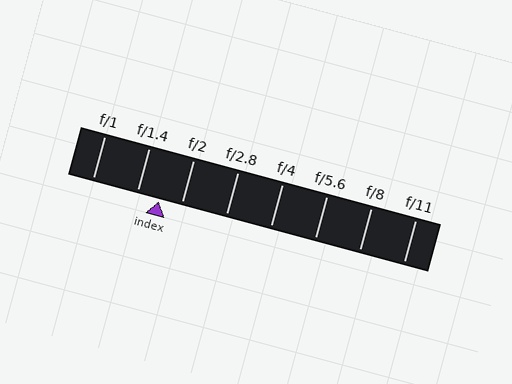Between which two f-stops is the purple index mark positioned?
The index mark is between f/1.4 and f/2.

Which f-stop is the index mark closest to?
The index mark is closest to f/2.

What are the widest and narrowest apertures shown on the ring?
The widest aperture shown is f/1 and the narrowest is f/11.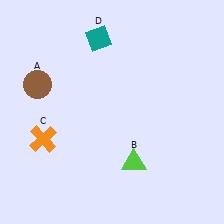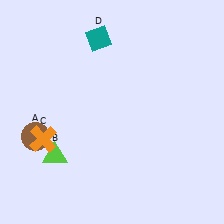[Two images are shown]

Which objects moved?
The objects that moved are: the brown circle (A), the lime triangle (B).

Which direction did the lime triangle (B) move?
The lime triangle (B) moved left.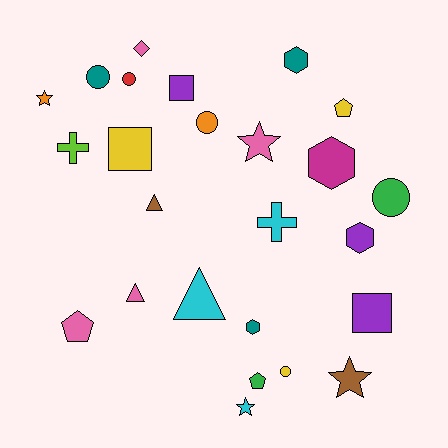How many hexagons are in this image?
There are 4 hexagons.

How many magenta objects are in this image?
There is 1 magenta object.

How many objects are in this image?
There are 25 objects.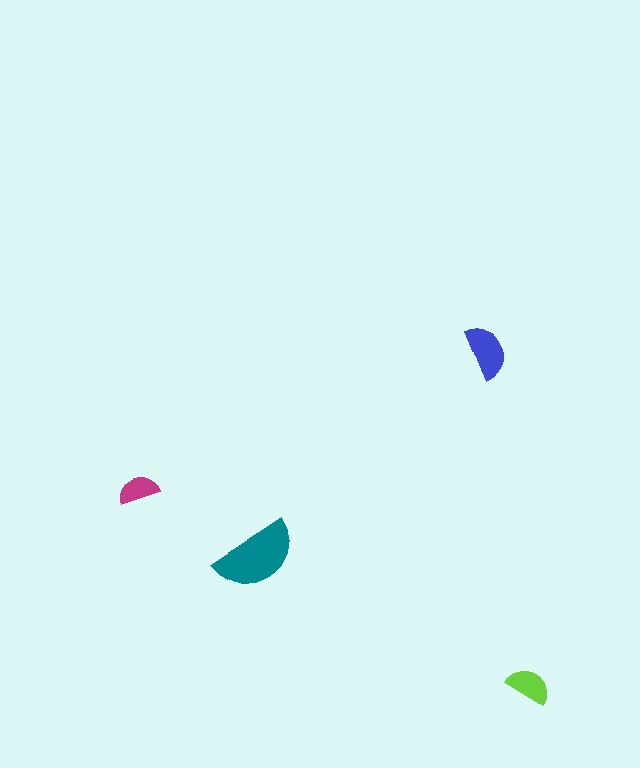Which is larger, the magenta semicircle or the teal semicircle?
The teal one.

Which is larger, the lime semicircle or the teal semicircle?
The teal one.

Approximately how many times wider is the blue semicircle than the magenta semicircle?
About 1.5 times wider.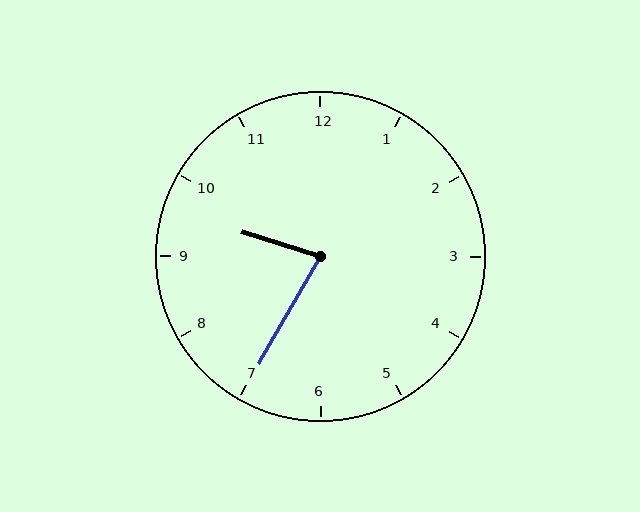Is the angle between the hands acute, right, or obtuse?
It is acute.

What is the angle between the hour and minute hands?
Approximately 78 degrees.